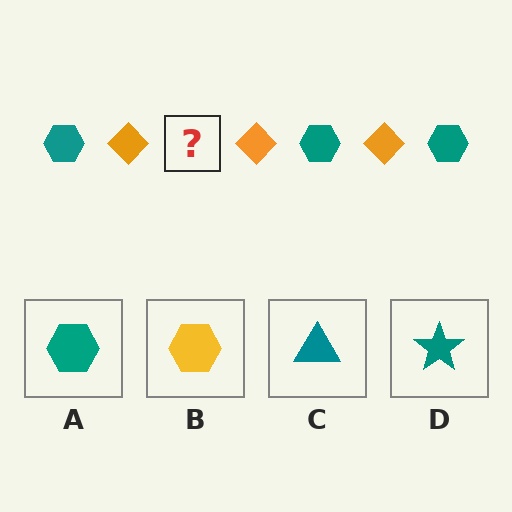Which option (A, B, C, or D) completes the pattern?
A.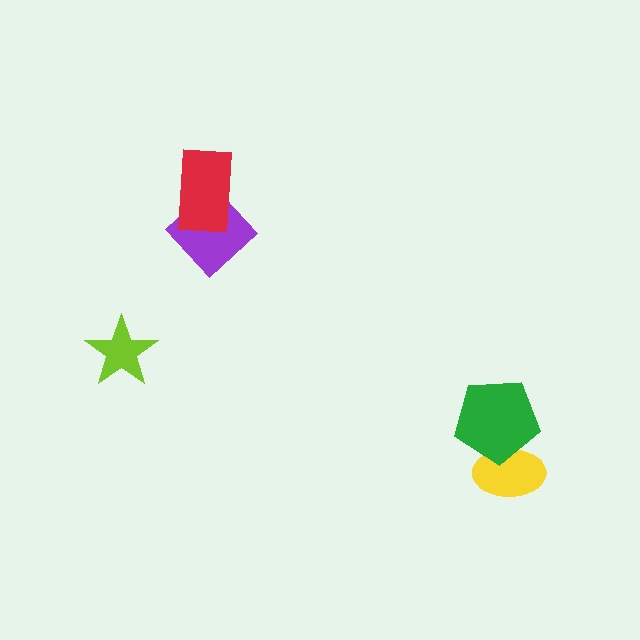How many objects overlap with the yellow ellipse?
1 object overlaps with the yellow ellipse.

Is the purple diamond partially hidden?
Yes, it is partially covered by another shape.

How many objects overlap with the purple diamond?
1 object overlaps with the purple diamond.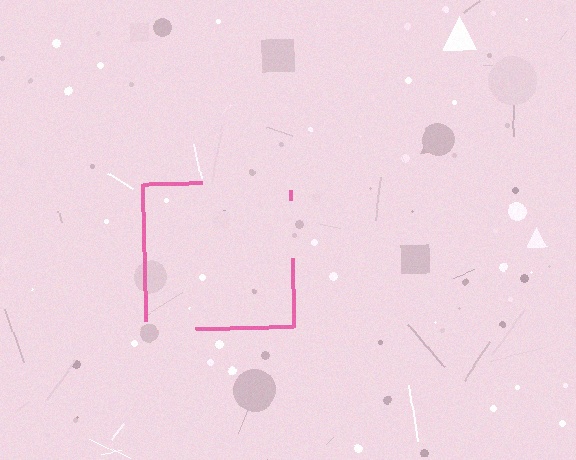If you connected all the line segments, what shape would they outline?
They would outline a square.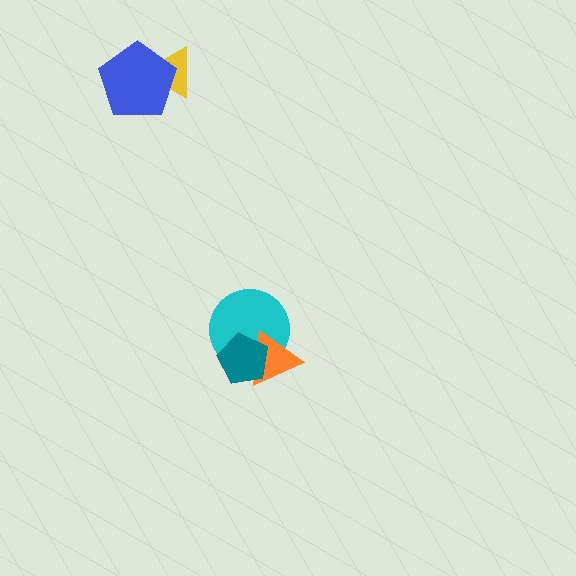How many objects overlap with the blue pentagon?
1 object overlaps with the blue pentagon.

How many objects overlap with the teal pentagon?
2 objects overlap with the teal pentagon.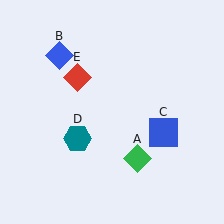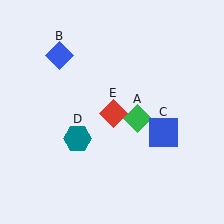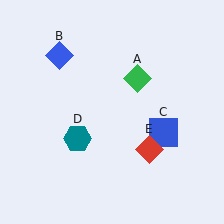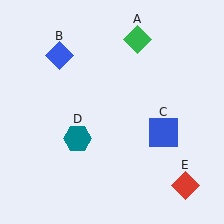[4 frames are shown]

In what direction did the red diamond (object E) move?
The red diamond (object E) moved down and to the right.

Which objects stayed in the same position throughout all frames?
Blue diamond (object B) and blue square (object C) and teal hexagon (object D) remained stationary.